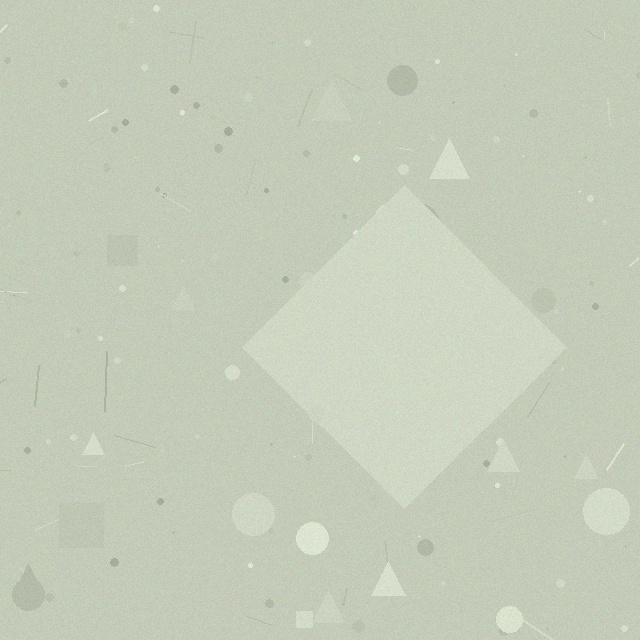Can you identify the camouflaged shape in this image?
The camouflaged shape is a diamond.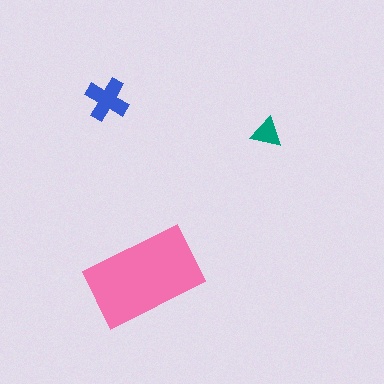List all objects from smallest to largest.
The teal triangle, the blue cross, the pink rectangle.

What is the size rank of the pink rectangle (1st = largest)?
1st.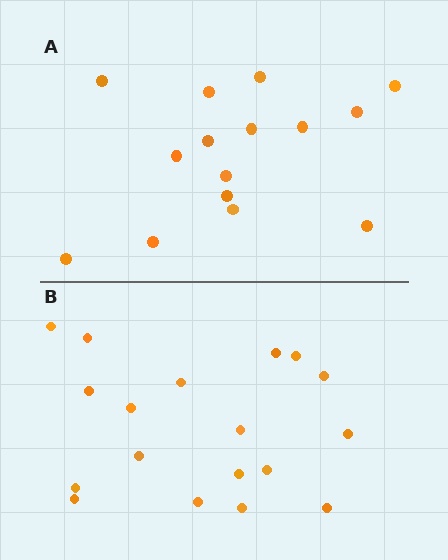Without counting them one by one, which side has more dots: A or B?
Region B (the bottom region) has more dots.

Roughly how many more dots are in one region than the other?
Region B has just a few more — roughly 2 or 3 more dots than region A.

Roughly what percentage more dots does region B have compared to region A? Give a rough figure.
About 20% more.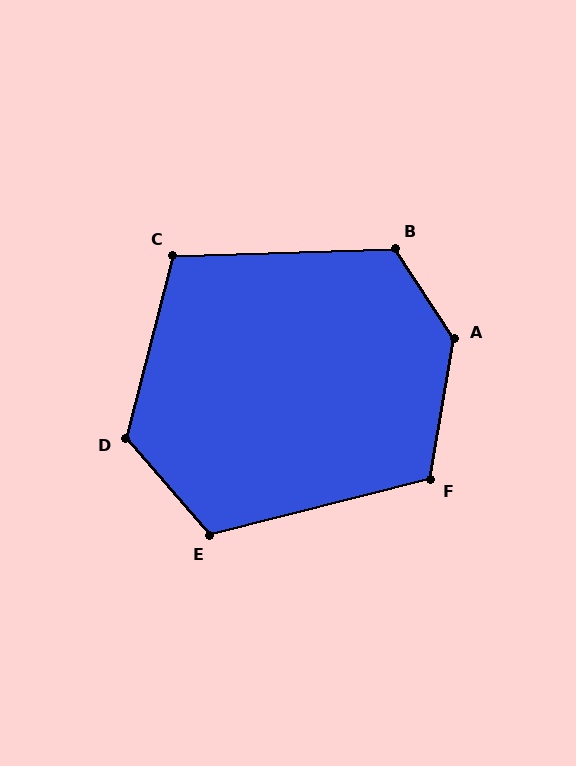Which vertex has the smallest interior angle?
C, at approximately 106 degrees.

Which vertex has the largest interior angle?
A, at approximately 137 degrees.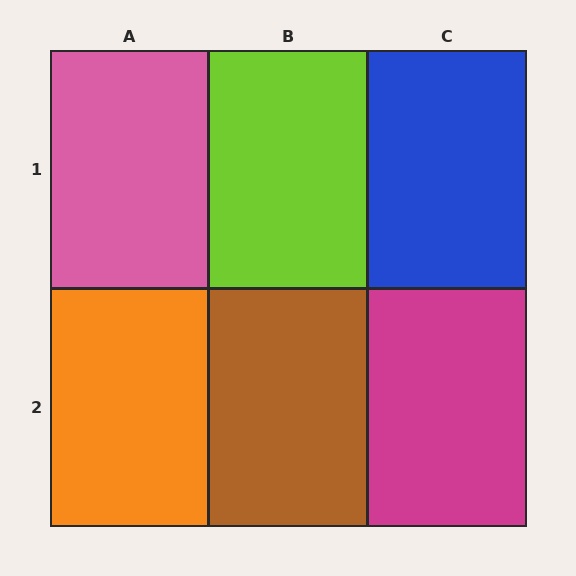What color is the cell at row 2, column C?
Magenta.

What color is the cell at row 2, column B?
Brown.